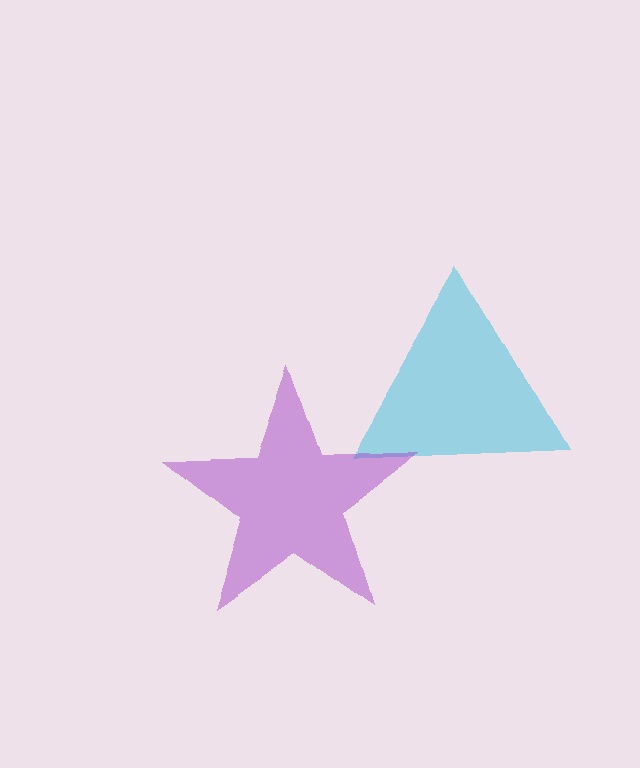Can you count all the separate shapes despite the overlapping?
Yes, there are 2 separate shapes.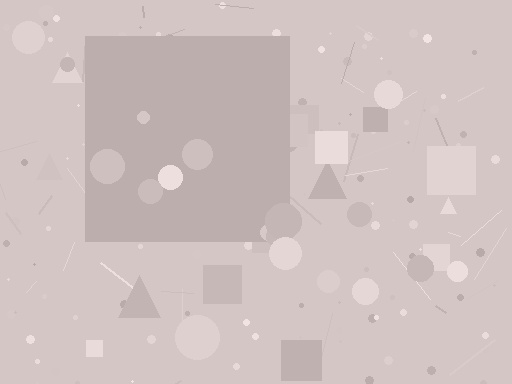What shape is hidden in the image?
A square is hidden in the image.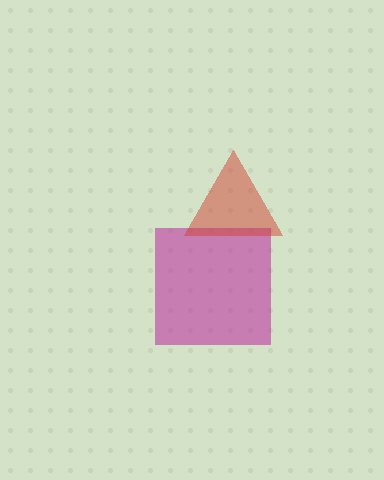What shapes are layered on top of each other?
The layered shapes are: a magenta square, a red triangle.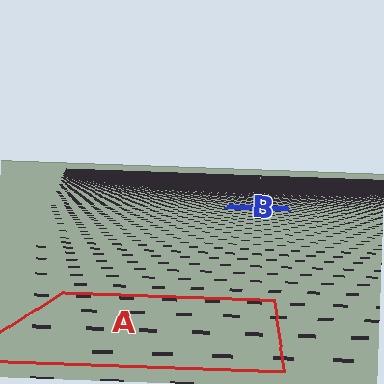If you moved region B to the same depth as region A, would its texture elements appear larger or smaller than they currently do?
They would appear larger. At a closer depth, the same texture elements are projected at a bigger on-screen size.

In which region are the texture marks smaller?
The texture marks are smaller in region B, because it is farther away.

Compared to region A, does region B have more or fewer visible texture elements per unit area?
Region B has more texture elements per unit area — they are packed more densely because it is farther away.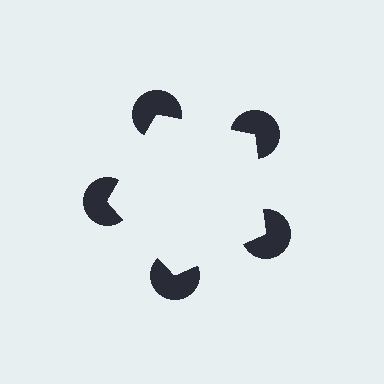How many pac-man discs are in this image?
There are 5 — one at each vertex of the illusory pentagon.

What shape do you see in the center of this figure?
An illusory pentagon — its edges are inferred from the aligned wedge cuts in the pac-man discs, not physically drawn.